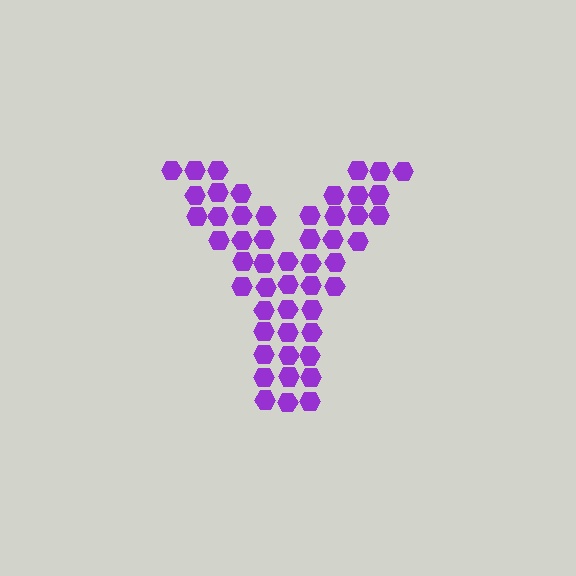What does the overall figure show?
The overall figure shows the letter Y.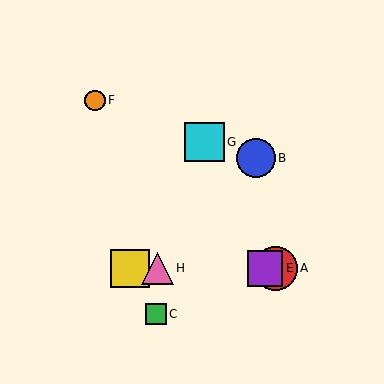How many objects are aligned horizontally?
4 objects (A, D, E, H) are aligned horizontally.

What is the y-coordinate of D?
Object D is at y≈268.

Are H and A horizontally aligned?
Yes, both are at y≈268.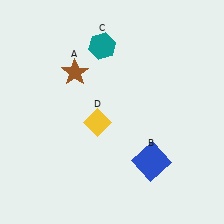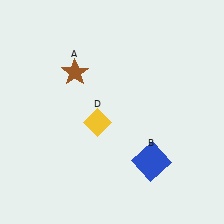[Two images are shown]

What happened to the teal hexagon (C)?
The teal hexagon (C) was removed in Image 2. It was in the top-left area of Image 1.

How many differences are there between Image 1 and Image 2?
There is 1 difference between the two images.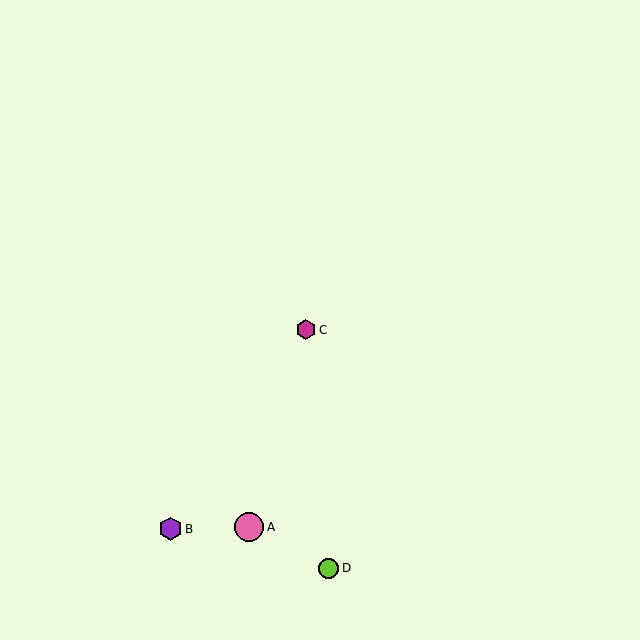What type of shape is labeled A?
Shape A is a pink circle.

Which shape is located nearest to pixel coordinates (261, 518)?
The pink circle (labeled A) at (249, 527) is nearest to that location.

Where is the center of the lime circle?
The center of the lime circle is at (328, 569).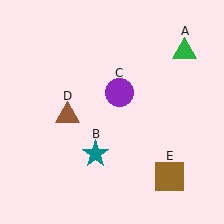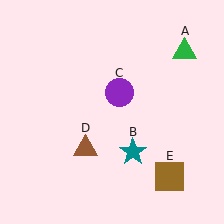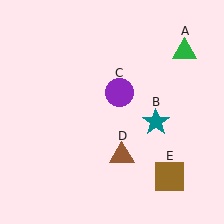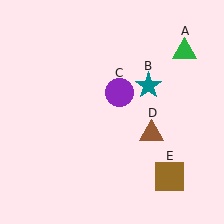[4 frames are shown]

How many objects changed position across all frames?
2 objects changed position: teal star (object B), brown triangle (object D).